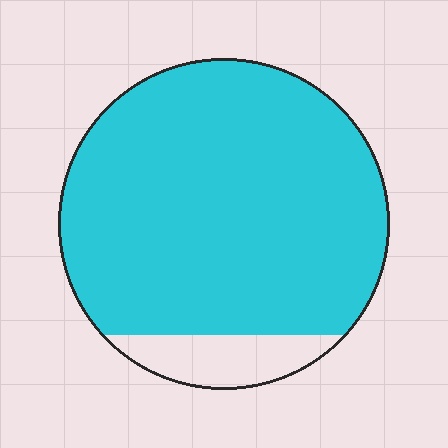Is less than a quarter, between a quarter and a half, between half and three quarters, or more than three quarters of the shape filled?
More than three quarters.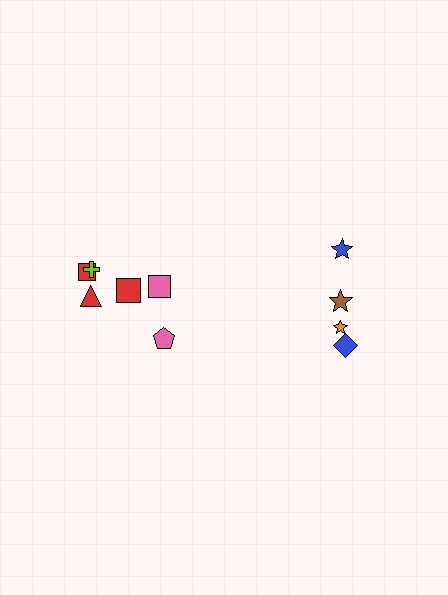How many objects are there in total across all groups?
There are 10 objects.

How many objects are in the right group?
There are 4 objects.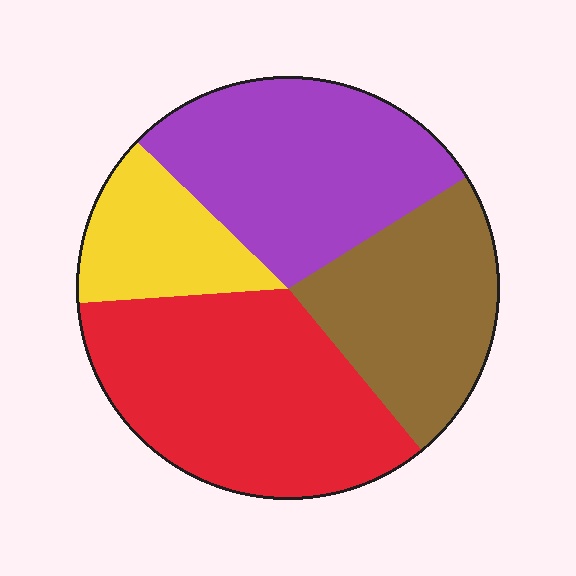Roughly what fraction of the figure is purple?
Purple covers 29% of the figure.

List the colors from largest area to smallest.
From largest to smallest: red, purple, brown, yellow.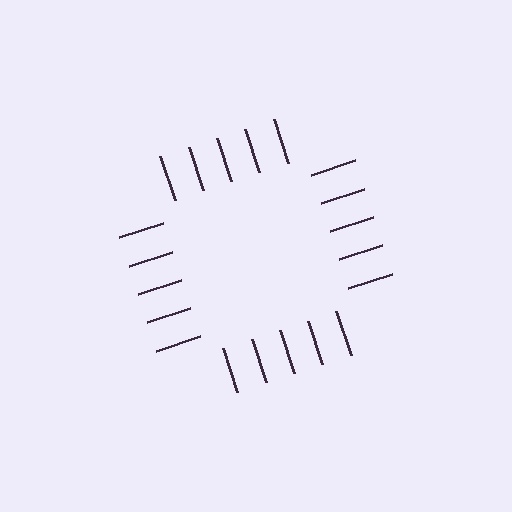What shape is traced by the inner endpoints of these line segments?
An illusory square — the line segments terminate on its edges but no continuous stroke is drawn.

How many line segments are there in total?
20 — 5 along each of the 4 edges.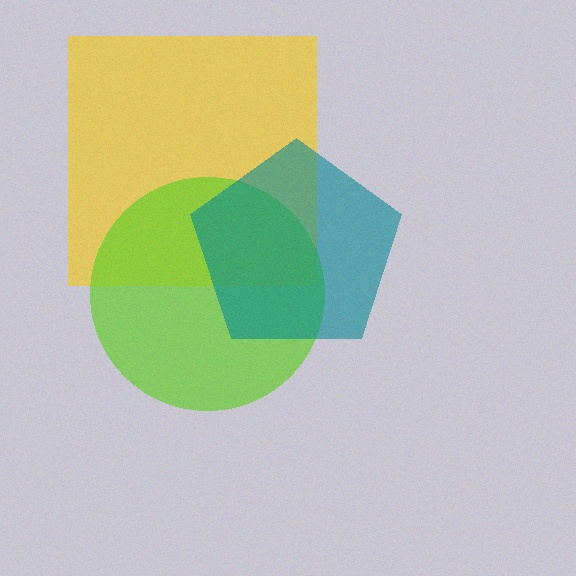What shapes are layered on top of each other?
The layered shapes are: a yellow square, a lime circle, a teal pentagon.